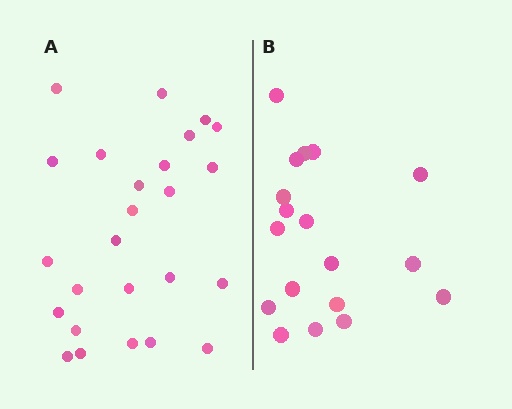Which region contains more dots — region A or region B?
Region A (the left region) has more dots.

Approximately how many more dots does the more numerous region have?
Region A has roughly 8 or so more dots than region B.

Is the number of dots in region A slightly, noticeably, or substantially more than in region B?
Region A has noticeably more, but not dramatically so. The ratio is roughly 1.4 to 1.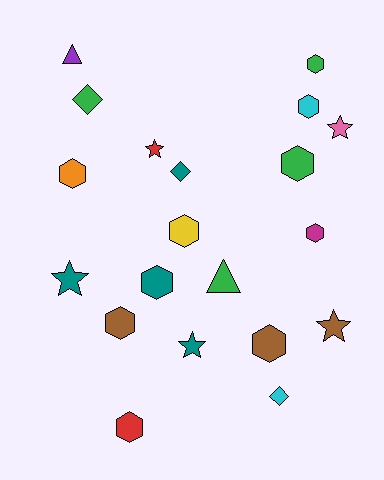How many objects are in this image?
There are 20 objects.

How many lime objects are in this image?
There are no lime objects.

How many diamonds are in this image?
There are 3 diamonds.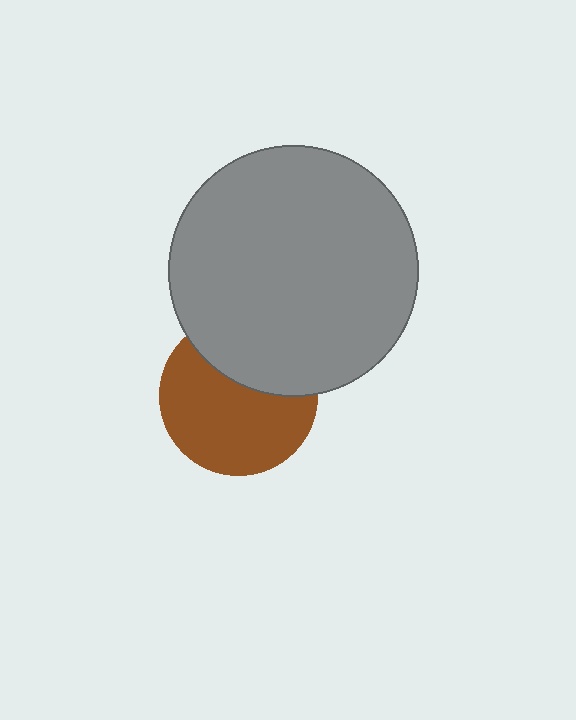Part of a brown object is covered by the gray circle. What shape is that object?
It is a circle.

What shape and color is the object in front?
The object in front is a gray circle.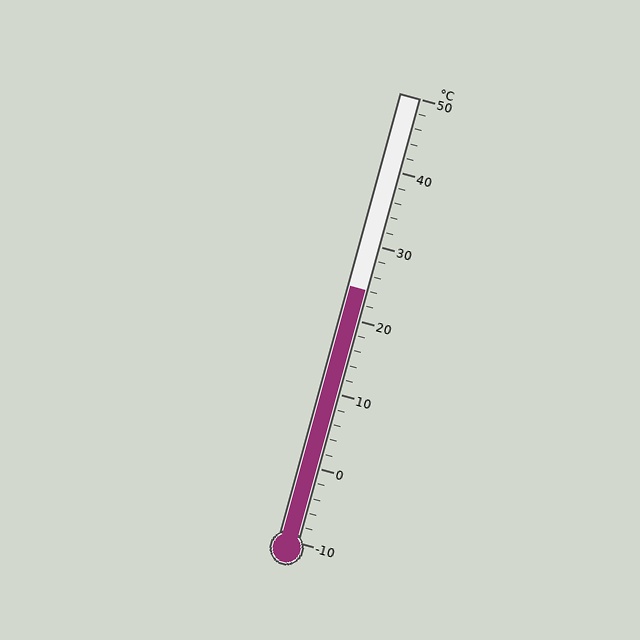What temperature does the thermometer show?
The thermometer shows approximately 24°C.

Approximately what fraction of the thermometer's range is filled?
The thermometer is filled to approximately 55% of its range.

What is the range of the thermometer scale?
The thermometer scale ranges from -10°C to 50°C.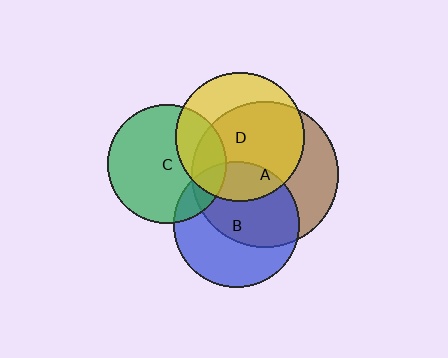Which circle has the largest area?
Circle A (brown).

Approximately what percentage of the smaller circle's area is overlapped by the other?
Approximately 65%.